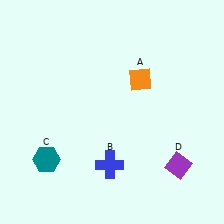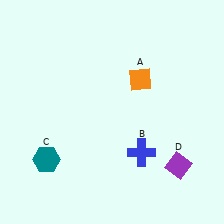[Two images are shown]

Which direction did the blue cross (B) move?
The blue cross (B) moved right.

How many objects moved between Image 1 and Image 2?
1 object moved between the two images.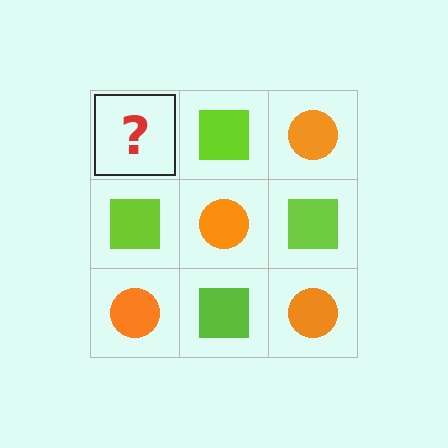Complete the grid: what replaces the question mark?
The question mark should be replaced with an orange circle.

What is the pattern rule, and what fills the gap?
The rule is that it alternates orange circle and lime square in a checkerboard pattern. The gap should be filled with an orange circle.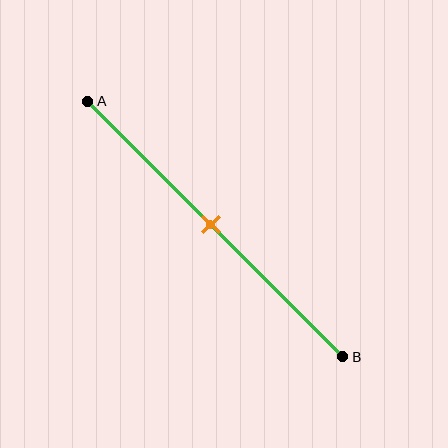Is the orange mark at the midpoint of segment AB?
Yes, the mark is approximately at the midpoint.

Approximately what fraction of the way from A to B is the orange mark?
The orange mark is approximately 50% of the way from A to B.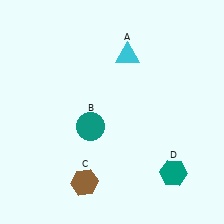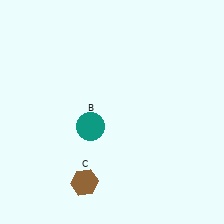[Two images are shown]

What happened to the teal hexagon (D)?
The teal hexagon (D) was removed in Image 2. It was in the bottom-right area of Image 1.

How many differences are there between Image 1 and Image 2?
There are 2 differences between the two images.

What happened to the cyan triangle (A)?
The cyan triangle (A) was removed in Image 2. It was in the top-right area of Image 1.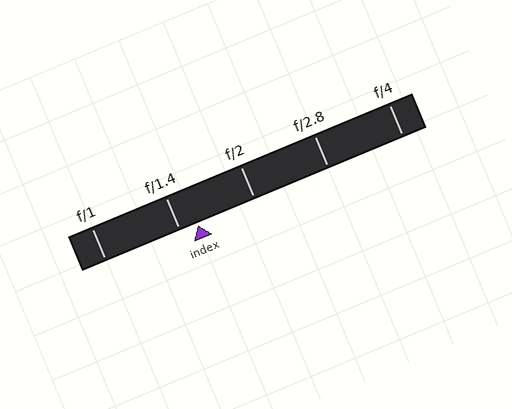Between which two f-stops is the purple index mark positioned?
The index mark is between f/1.4 and f/2.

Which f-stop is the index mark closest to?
The index mark is closest to f/1.4.